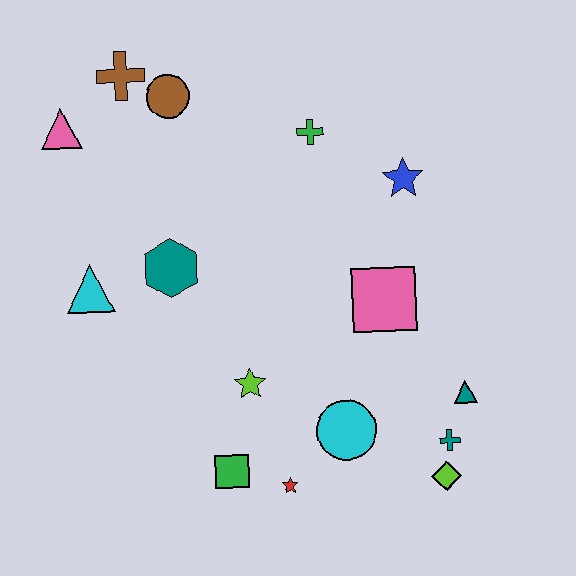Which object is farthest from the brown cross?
The lime diamond is farthest from the brown cross.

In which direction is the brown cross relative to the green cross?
The brown cross is to the left of the green cross.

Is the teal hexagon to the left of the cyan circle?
Yes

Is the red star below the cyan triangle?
Yes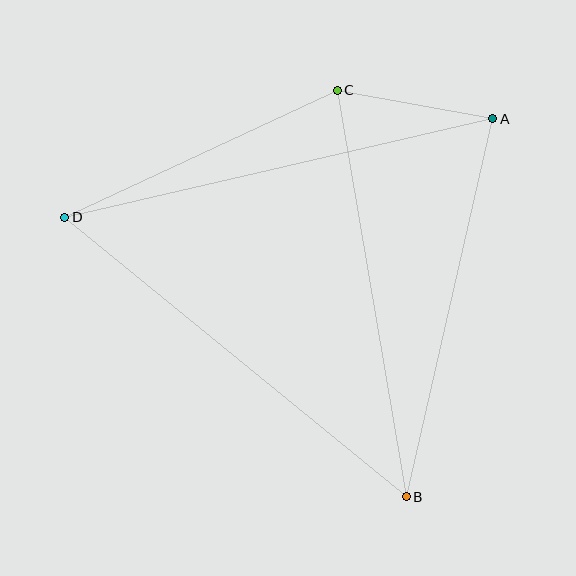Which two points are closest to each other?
Points A and C are closest to each other.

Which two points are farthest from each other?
Points B and D are farthest from each other.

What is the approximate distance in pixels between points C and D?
The distance between C and D is approximately 301 pixels.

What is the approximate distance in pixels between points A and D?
The distance between A and D is approximately 439 pixels.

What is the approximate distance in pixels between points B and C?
The distance between B and C is approximately 412 pixels.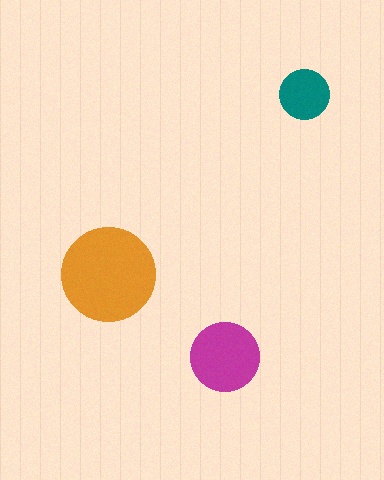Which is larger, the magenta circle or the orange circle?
The orange one.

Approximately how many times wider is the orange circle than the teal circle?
About 2 times wider.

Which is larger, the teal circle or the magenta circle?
The magenta one.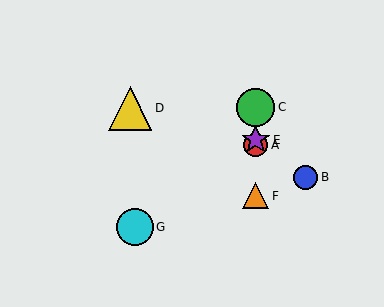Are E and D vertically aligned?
No, E is at x≈256 and D is at x≈130.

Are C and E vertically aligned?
Yes, both are at x≈256.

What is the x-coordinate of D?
Object D is at x≈130.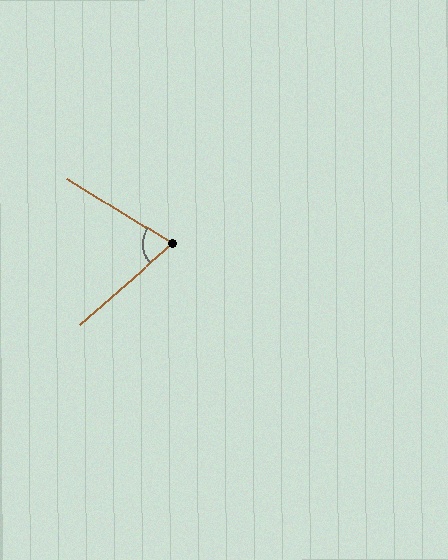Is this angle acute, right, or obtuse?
It is acute.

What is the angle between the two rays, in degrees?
Approximately 73 degrees.